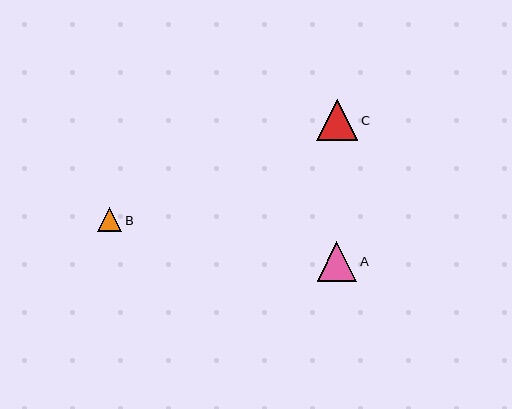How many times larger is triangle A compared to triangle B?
Triangle A is approximately 1.6 times the size of triangle B.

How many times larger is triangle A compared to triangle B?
Triangle A is approximately 1.6 times the size of triangle B.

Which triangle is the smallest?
Triangle B is the smallest with a size of approximately 24 pixels.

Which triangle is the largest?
Triangle C is the largest with a size of approximately 42 pixels.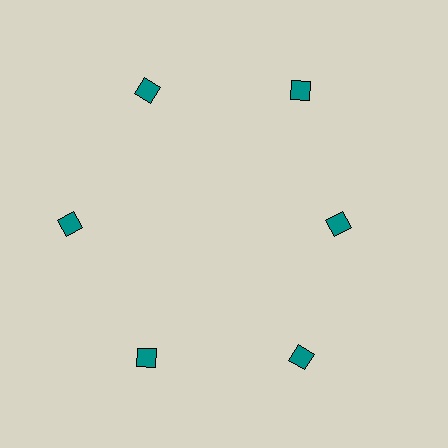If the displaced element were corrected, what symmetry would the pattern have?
It would have 6-fold rotational symmetry — the pattern would map onto itself every 60 degrees.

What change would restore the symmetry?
The symmetry would be restored by moving it outward, back onto the ring so that all 6 diamonds sit at equal angles and equal distance from the center.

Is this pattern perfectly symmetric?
No. The 6 teal diamonds are arranged in a ring, but one element near the 3 o'clock position is pulled inward toward the center, breaking the 6-fold rotational symmetry.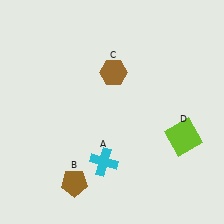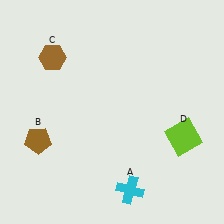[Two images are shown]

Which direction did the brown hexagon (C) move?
The brown hexagon (C) moved left.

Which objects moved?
The objects that moved are: the cyan cross (A), the brown pentagon (B), the brown hexagon (C).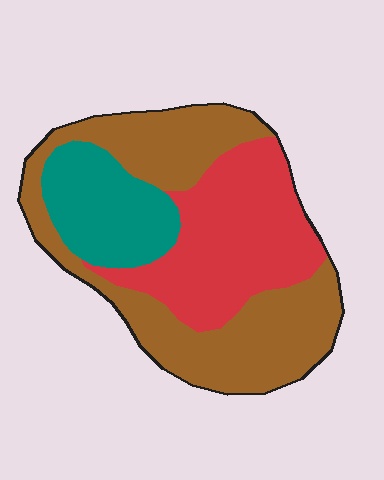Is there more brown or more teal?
Brown.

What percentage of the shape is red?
Red takes up between a quarter and a half of the shape.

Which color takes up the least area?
Teal, at roughly 20%.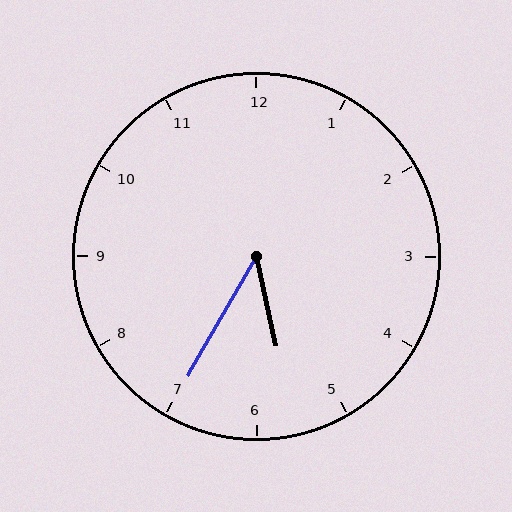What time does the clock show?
5:35.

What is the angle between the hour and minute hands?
Approximately 42 degrees.